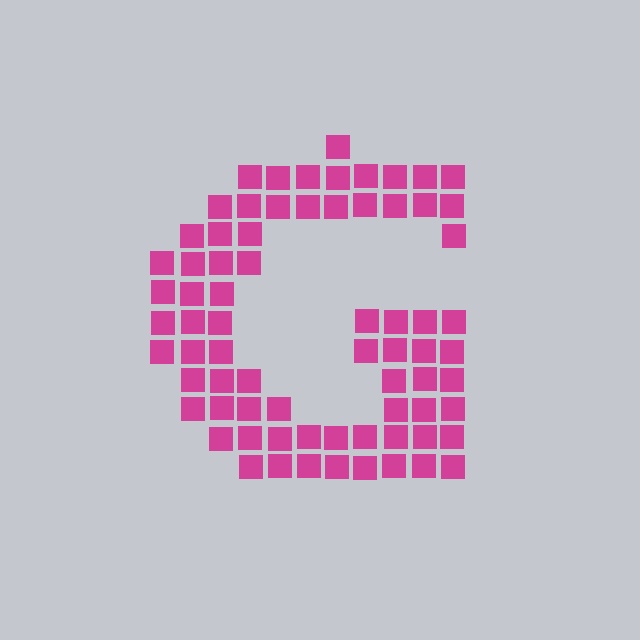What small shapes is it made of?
It is made of small squares.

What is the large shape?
The large shape is the letter G.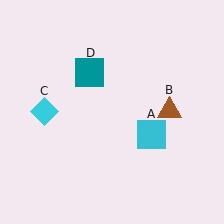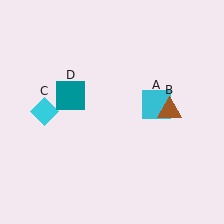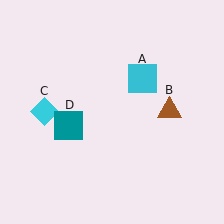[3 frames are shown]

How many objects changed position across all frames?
2 objects changed position: cyan square (object A), teal square (object D).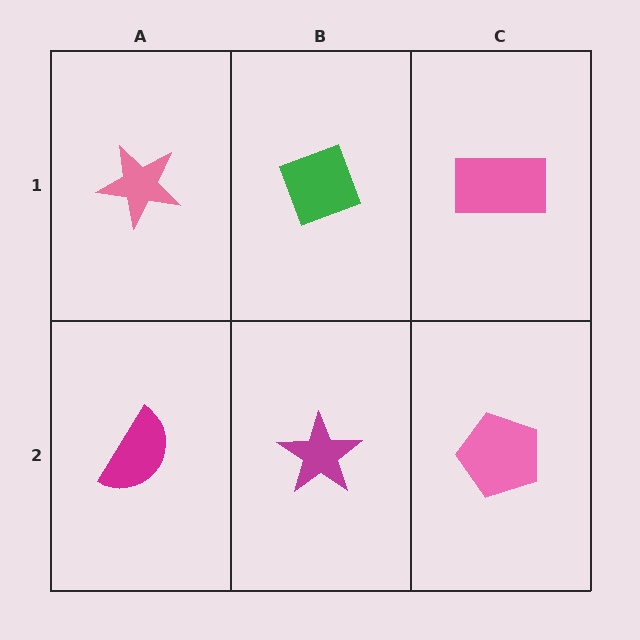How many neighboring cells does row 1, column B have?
3.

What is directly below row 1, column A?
A magenta semicircle.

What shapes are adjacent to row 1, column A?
A magenta semicircle (row 2, column A), a green diamond (row 1, column B).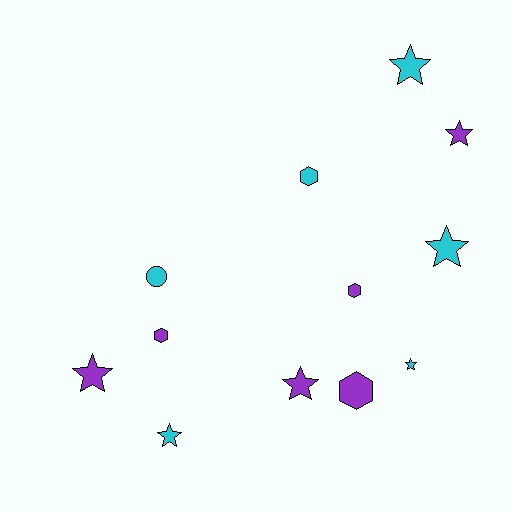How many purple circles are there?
There are no purple circles.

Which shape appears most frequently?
Star, with 7 objects.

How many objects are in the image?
There are 12 objects.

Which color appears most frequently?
Cyan, with 6 objects.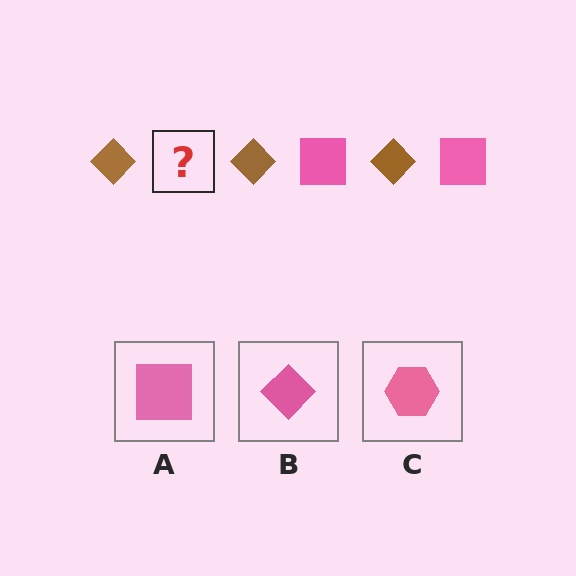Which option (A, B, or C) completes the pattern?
A.